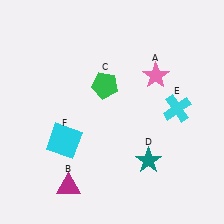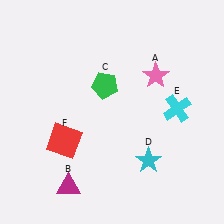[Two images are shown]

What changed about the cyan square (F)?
In Image 1, F is cyan. In Image 2, it changed to red.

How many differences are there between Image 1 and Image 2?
There are 2 differences between the two images.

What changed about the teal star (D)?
In Image 1, D is teal. In Image 2, it changed to cyan.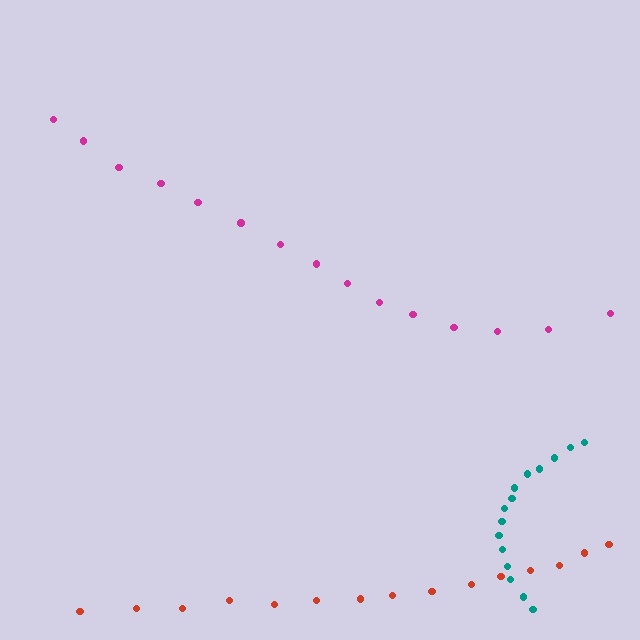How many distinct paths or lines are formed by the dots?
There are 3 distinct paths.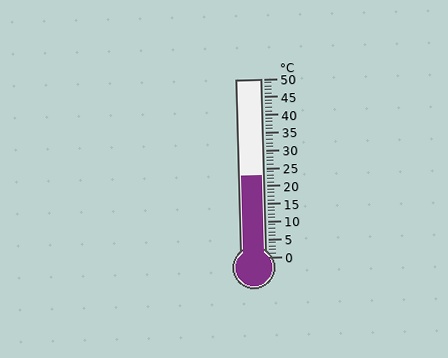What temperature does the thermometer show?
The thermometer shows approximately 23°C.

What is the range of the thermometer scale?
The thermometer scale ranges from 0°C to 50°C.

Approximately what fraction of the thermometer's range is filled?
The thermometer is filled to approximately 45% of its range.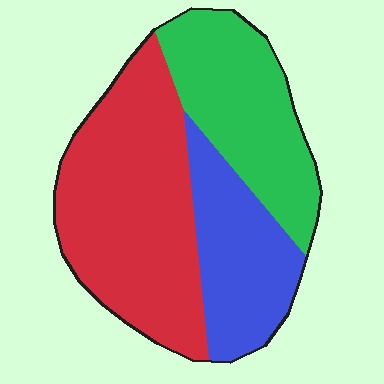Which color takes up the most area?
Red, at roughly 45%.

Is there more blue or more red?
Red.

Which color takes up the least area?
Blue, at roughly 25%.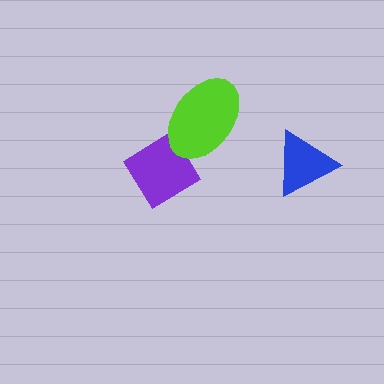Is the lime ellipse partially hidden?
No, no other shape covers it.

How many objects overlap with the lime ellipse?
1 object overlaps with the lime ellipse.